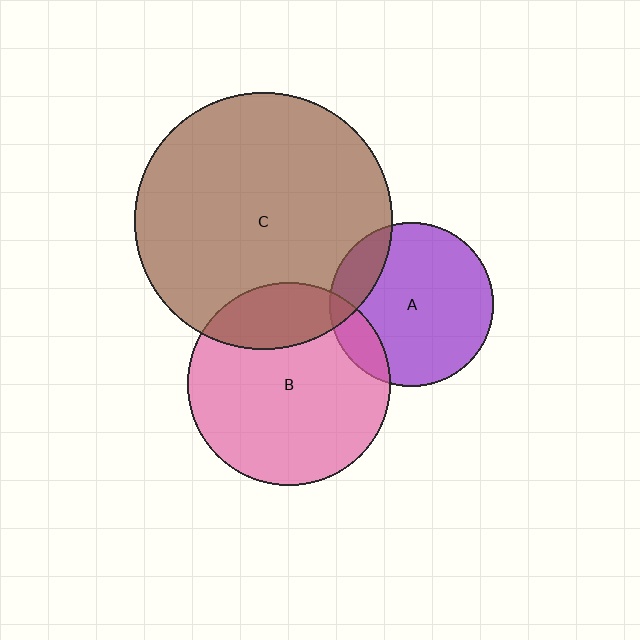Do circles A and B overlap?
Yes.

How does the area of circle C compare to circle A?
Approximately 2.4 times.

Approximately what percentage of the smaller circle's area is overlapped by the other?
Approximately 15%.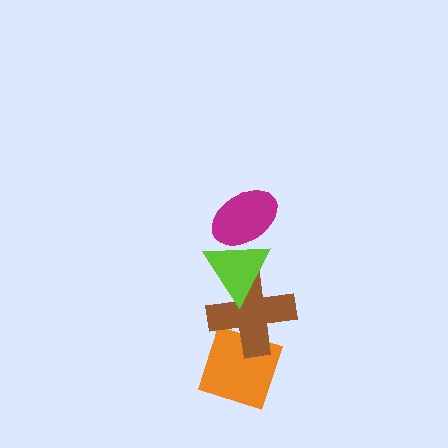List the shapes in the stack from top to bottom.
From top to bottom: the magenta ellipse, the lime triangle, the brown cross, the orange diamond.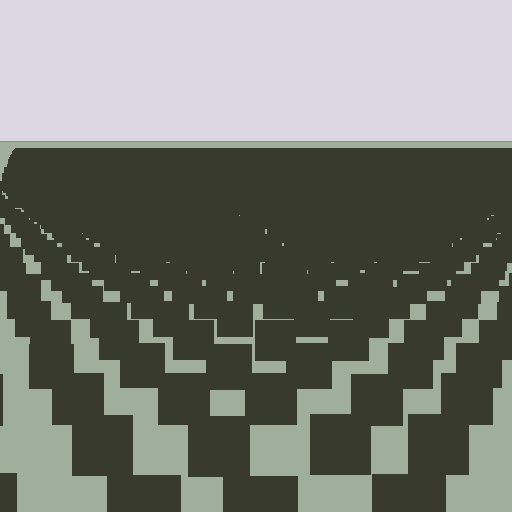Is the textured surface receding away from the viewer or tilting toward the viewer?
The surface is receding away from the viewer. Texture elements get smaller and denser toward the top.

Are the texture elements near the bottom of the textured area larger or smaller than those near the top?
Larger. Near the bottom, elements are closer to the viewer and appear at a bigger on-screen size.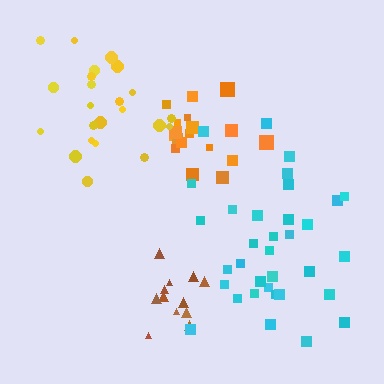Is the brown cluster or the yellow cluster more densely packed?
Brown.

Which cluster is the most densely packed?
Orange.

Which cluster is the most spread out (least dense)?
Yellow.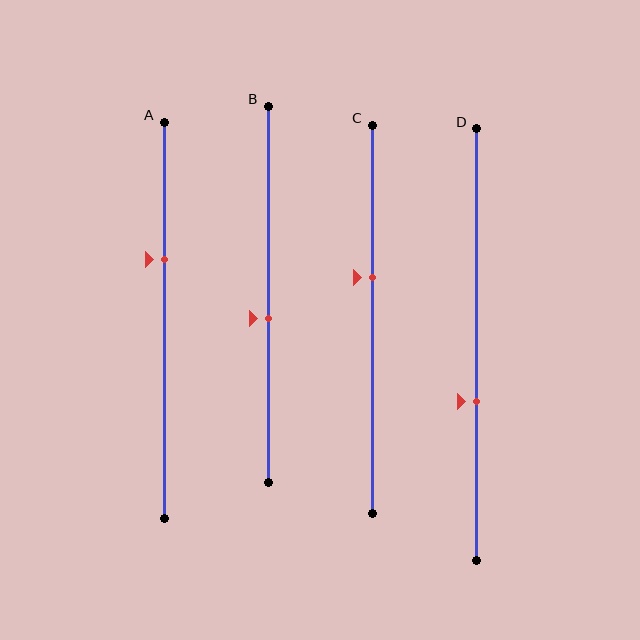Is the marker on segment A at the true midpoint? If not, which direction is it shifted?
No, the marker on segment A is shifted upward by about 15% of the segment length.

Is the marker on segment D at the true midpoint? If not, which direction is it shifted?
No, the marker on segment D is shifted downward by about 13% of the segment length.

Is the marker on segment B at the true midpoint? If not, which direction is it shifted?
No, the marker on segment B is shifted downward by about 6% of the segment length.